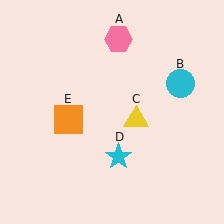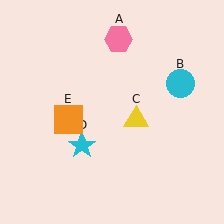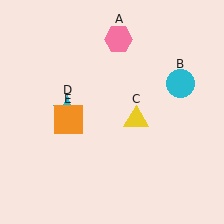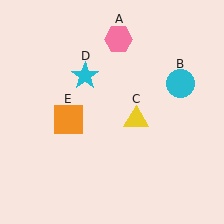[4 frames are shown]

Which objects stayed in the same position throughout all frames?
Pink hexagon (object A) and cyan circle (object B) and yellow triangle (object C) and orange square (object E) remained stationary.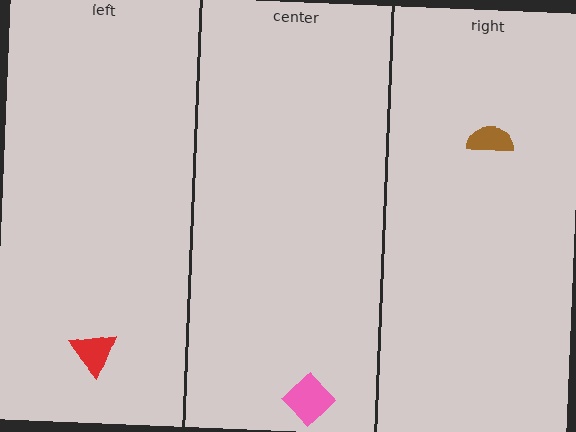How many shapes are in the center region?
1.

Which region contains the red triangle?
The left region.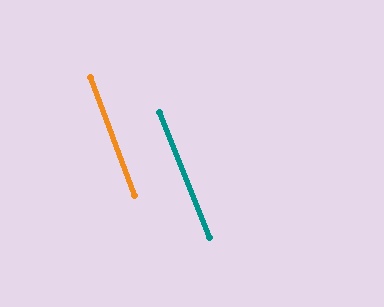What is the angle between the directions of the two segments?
Approximately 1 degree.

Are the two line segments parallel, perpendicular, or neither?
Parallel — their directions differ by only 1.4°.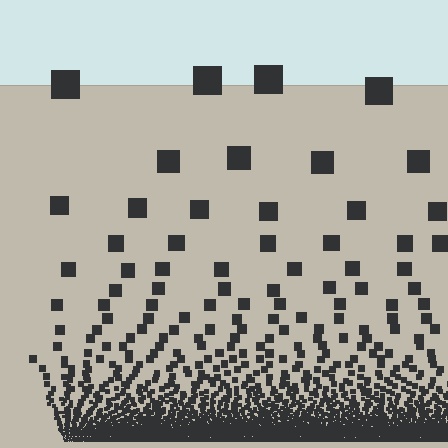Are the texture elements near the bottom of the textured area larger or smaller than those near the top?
Smaller. The gradient is inverted — elements near the bottom are smaller and denser.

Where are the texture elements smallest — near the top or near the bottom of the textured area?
Near the bottom.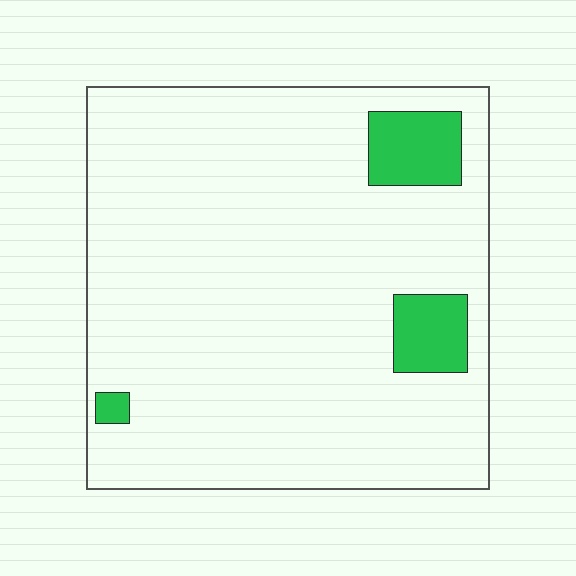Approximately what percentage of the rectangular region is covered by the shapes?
Approximately 10%.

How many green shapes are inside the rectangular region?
3.